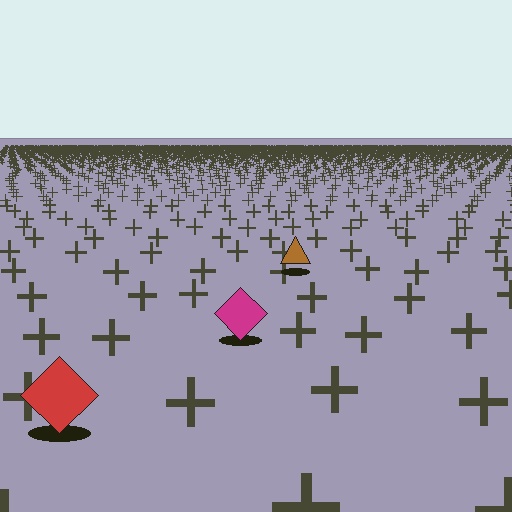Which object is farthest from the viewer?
The brown triangle is farthest from the viewer. It appears smaller and the ground texture around it is denser.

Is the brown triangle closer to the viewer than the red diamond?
No. The red diamond is closer — you can tell from the texture gradient: the ground texture is coarser near it.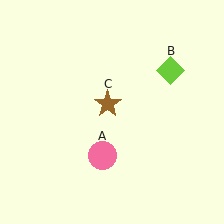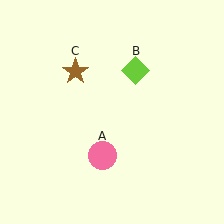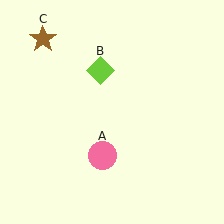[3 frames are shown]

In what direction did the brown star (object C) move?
The brown star (object C) moved up and to the left.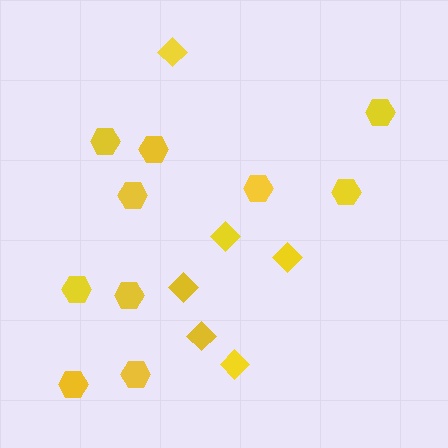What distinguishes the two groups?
There are 2 groups: one group of diamonds (6) and one group of hexagons (10).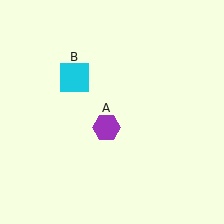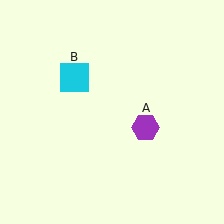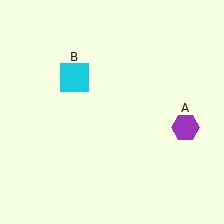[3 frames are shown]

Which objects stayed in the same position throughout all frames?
Cyan square (object B) remained stationary.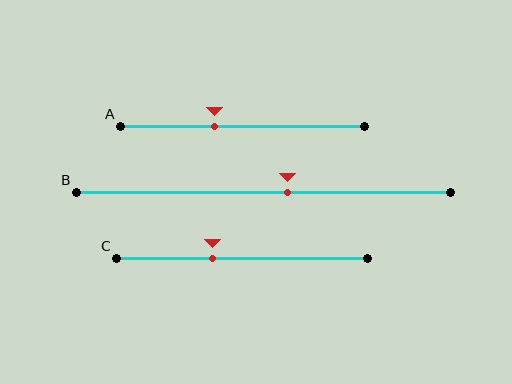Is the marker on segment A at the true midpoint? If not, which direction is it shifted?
No, the marker on segment A is shifted to the left by about 11% of the segment length.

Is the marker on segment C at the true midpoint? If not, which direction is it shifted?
No, the marker on segment C is shifted to the left by about 12% of the segment length.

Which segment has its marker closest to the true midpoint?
Segment B has its marker closest to the true midpoint.